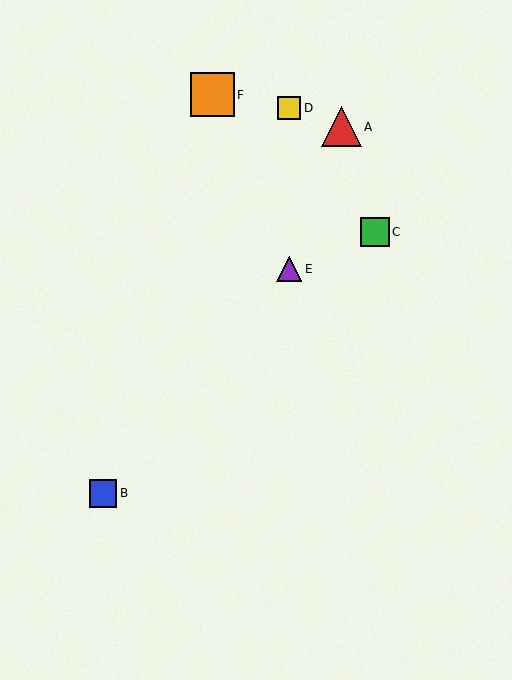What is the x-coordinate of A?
Object A is at x≈342.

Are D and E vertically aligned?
Yes, both are at x≈289.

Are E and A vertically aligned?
No, E is at x≈289 and A is at x≈342.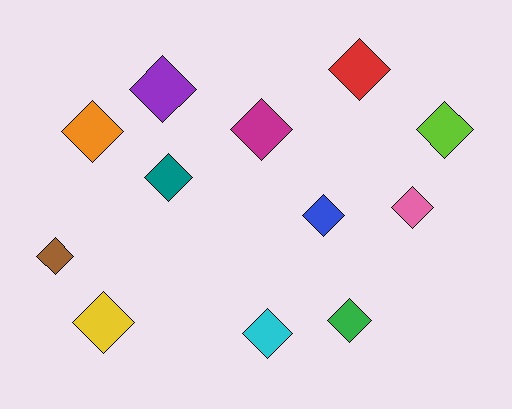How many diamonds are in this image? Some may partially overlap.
There are 12 diamonds.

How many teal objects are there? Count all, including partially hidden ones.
There is 1 teal object.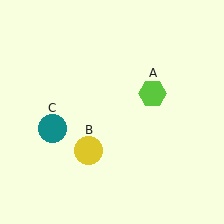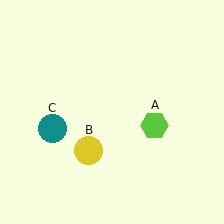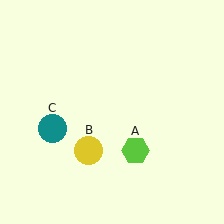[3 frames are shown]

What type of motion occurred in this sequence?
The lime hexagon (object A) rotated clockwise around the center of the scene.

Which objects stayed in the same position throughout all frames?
Yellow circle (object B) and teal circle (object C) remained stationary.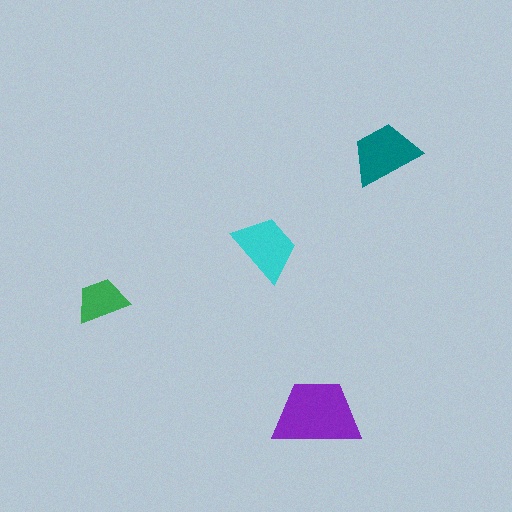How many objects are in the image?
There are 4 objects in the image.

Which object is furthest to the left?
The green trapezoid is leftmost.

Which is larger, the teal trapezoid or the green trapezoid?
The teal one.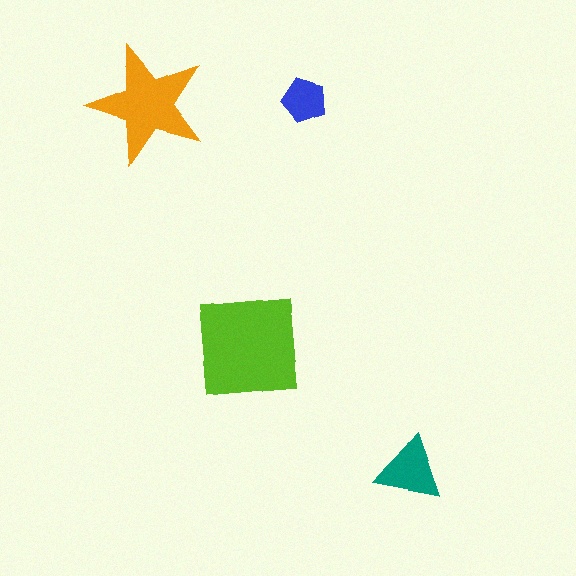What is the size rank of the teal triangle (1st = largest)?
3rd.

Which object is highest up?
The blue pentagon is topmost.